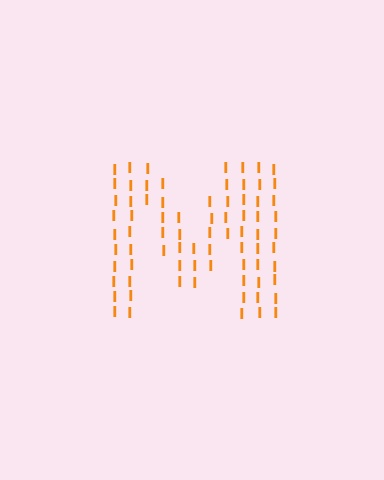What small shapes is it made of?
It is made of small letter I's.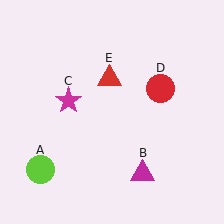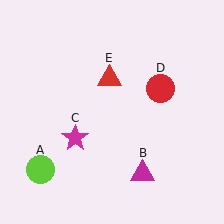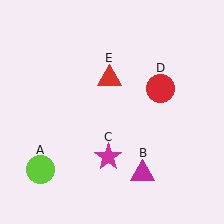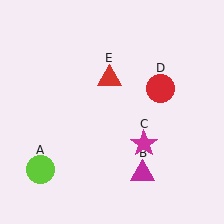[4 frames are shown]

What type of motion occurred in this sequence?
The magenta star (object C) rotated counterclockwise around the center of the scene.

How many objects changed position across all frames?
1 object changed position: magenta star (object C).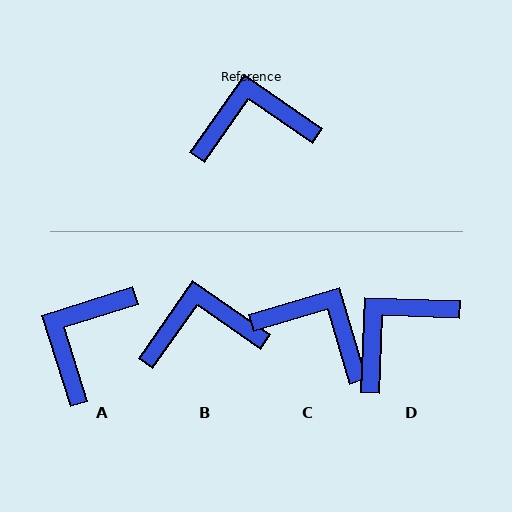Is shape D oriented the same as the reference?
No, it is off by about 33 degrees.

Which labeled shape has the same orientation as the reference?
B.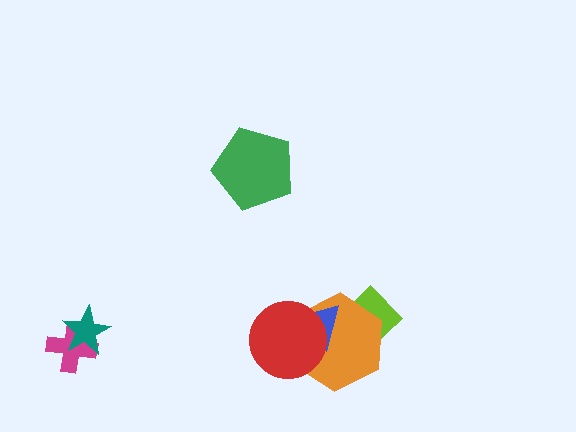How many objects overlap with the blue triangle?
3 objects overlap with the blue triangle.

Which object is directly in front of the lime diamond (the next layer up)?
The orange hexagon is directly in front of the lime diamond.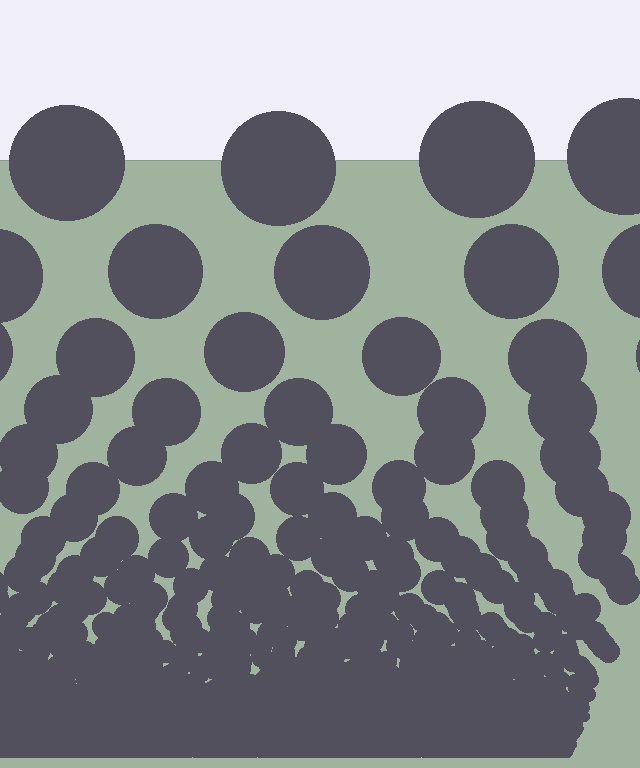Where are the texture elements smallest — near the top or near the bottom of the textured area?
Near the bottom.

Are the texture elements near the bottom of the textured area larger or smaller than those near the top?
Smaller. The gradient is inverted — elements near the bottom are smaller and denser.